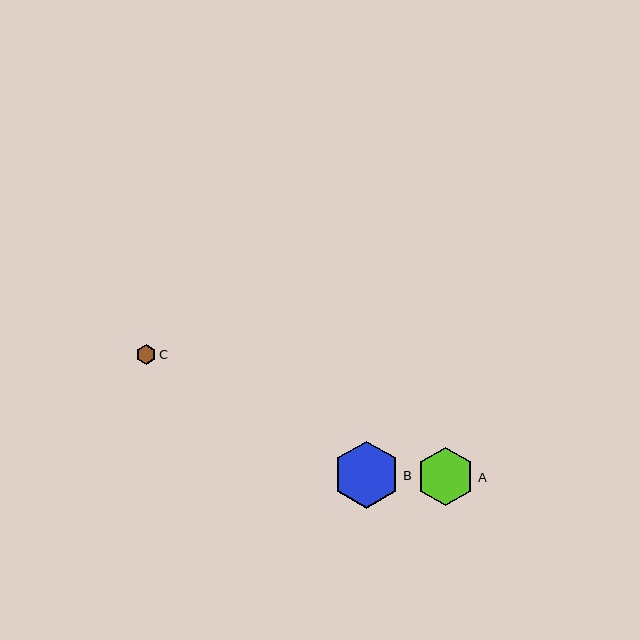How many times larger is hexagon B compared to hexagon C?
Hexagon B is approximately 3.3 times the size of hexagon C.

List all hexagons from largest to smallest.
From largest to smallest: B, A, C.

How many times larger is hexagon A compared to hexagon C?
Hexagon A is approximately 2.9 times the size of hexagon C.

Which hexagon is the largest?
Hexagon B is the largest with a size of approximately 67 pixels.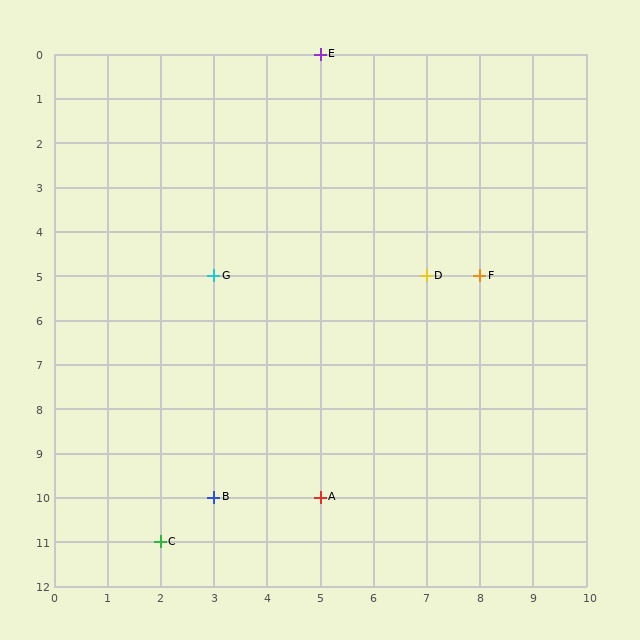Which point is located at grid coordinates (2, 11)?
Point C is at (2, 11).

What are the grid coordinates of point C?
Point C is at grid coordinates (2, 11).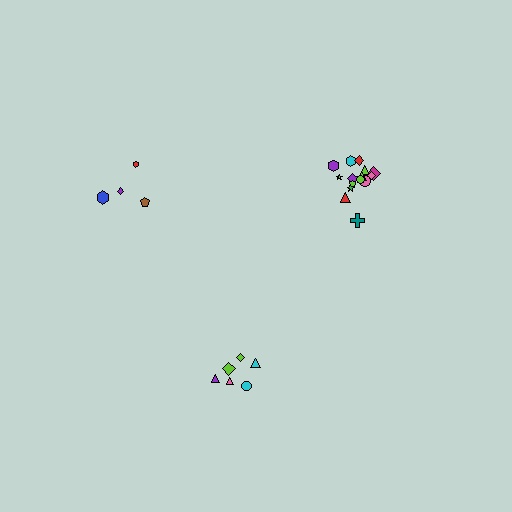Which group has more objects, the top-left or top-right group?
The top-right group.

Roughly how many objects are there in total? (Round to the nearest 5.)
Roughly 25 objects in total.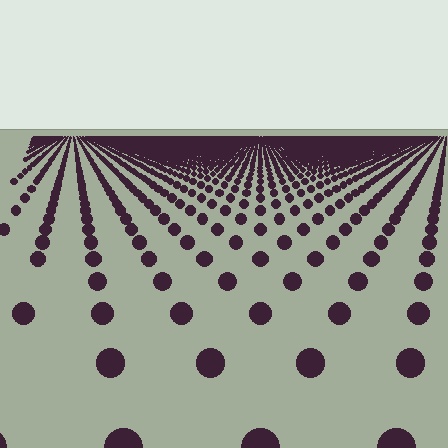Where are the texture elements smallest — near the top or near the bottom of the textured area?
Near the top.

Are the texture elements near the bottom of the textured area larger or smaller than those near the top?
Larger. Near the bottom, elements are closer to the viewer and appear at a bigger on-screen size.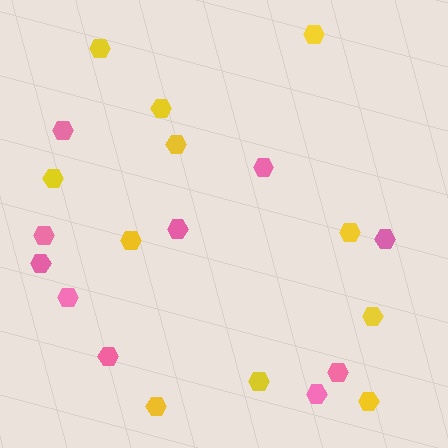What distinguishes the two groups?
There are 2 groups: one group of pink hexagons (10) and one group of yellow hexagons (11).